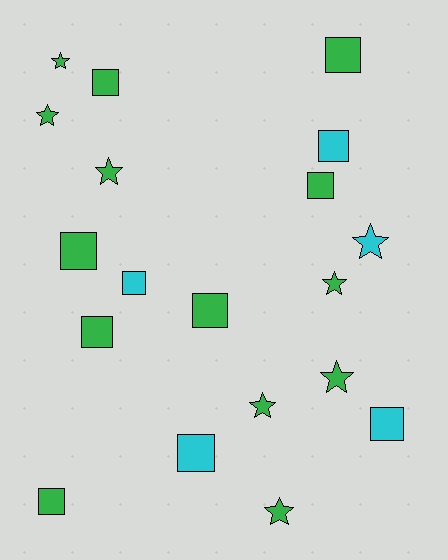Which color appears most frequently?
Green, with 14 objects.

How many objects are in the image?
There are 19 objects.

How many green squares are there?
There are 7 green squares.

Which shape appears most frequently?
Square, with 11 objects.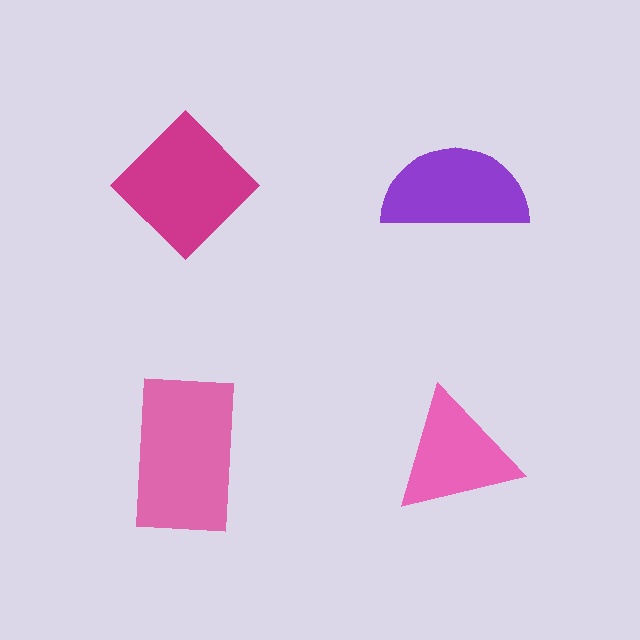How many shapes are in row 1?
2 shapes.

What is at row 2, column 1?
A pink rectangle.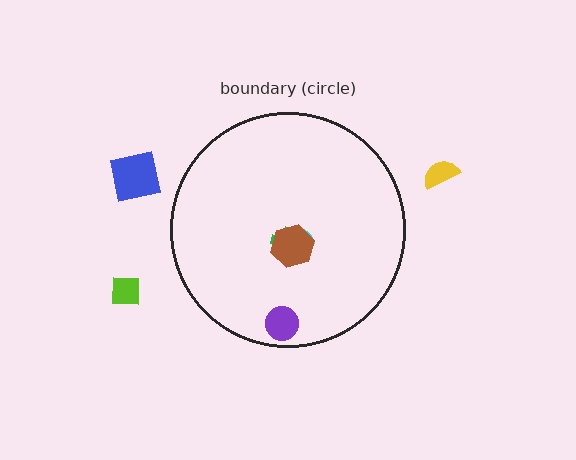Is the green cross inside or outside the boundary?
Inside.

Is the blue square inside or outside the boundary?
Outside.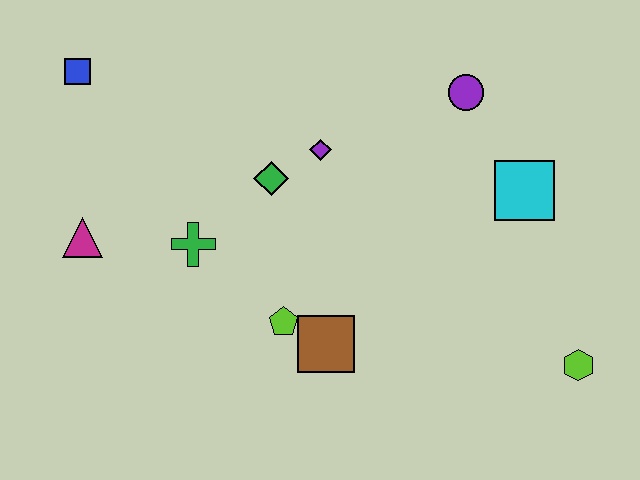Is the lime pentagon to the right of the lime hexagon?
No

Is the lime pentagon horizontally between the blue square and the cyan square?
Yes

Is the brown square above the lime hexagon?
Yes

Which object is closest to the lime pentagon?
The brown square is closest to the lime pentagon.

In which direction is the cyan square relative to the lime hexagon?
The cyan square is above the lime hexagon.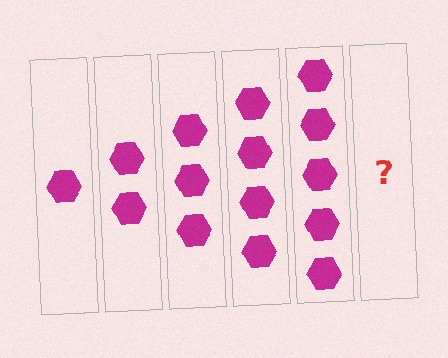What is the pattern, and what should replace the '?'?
The pattern is that each step adds one more hexagon. The '?' should be 6 hexagons.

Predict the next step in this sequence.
The next step is 6 hexagons.